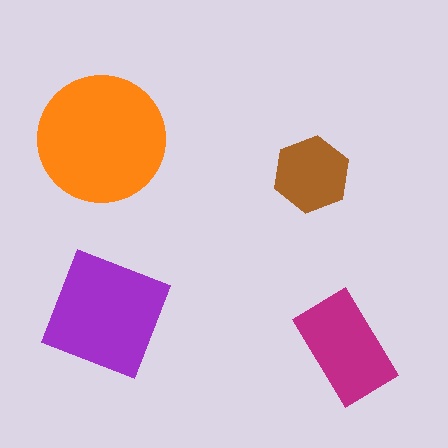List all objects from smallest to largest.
The brown hexagon, the magenta rectangle, the purple square, the orange circle.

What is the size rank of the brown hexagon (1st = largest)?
4th.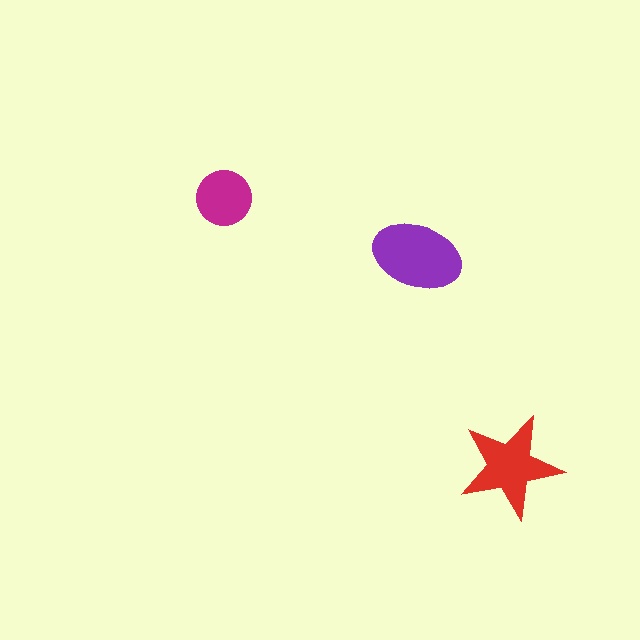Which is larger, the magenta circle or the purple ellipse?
The purple ellipse.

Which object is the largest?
The purple ellipse.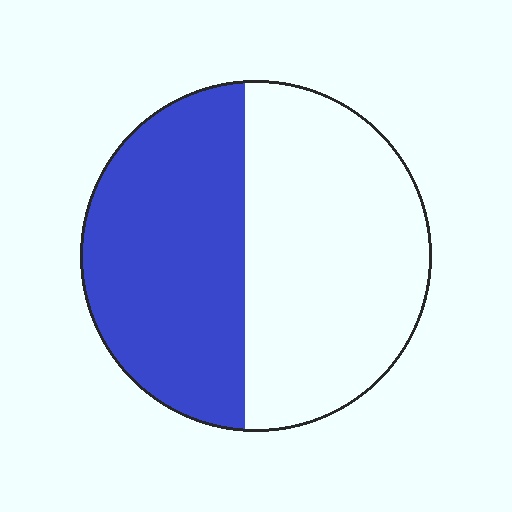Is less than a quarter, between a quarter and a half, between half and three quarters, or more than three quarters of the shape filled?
Between a quarter and a half.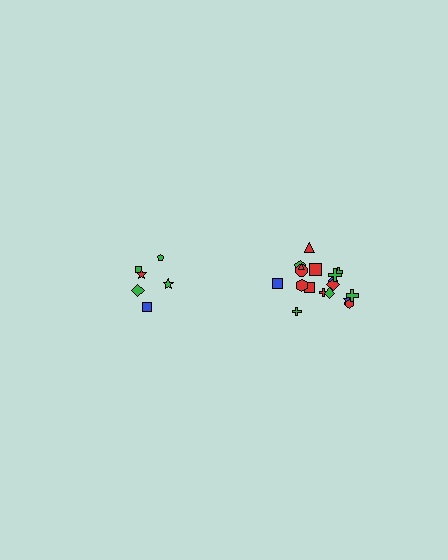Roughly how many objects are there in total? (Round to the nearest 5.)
Roughly 25 objects in total.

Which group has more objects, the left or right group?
The right group.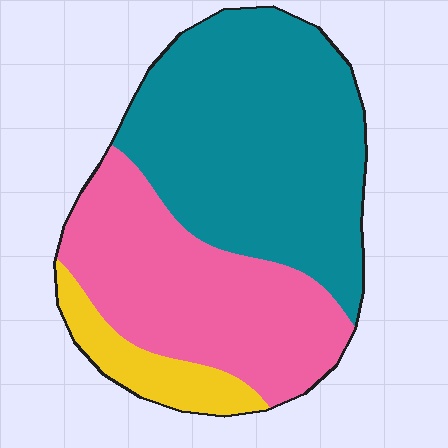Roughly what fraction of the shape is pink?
Pink takes up between a third and a half of the shape.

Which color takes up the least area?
Yellow, at roughly 10%.